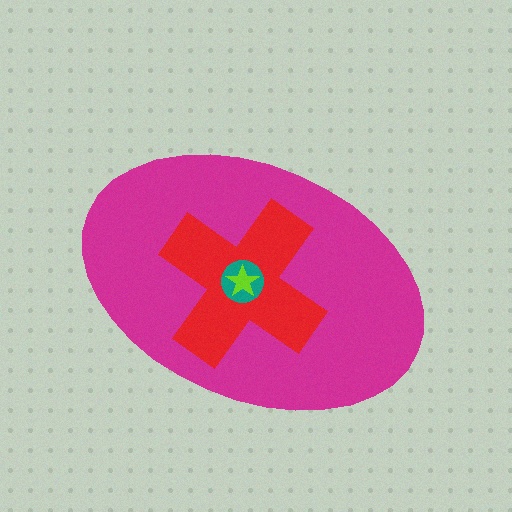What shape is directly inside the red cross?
The teal circle.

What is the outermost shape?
The magenta ellipse.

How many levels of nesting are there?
4.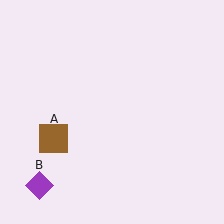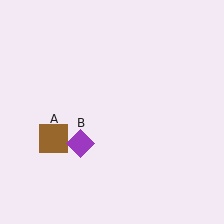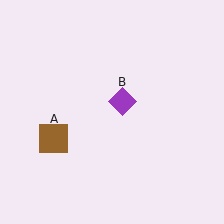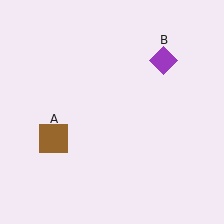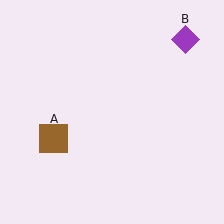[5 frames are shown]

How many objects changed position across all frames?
1 object changed position: purple diamond (object B).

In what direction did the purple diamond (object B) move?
The purple diamond (object B) moved up and to the right.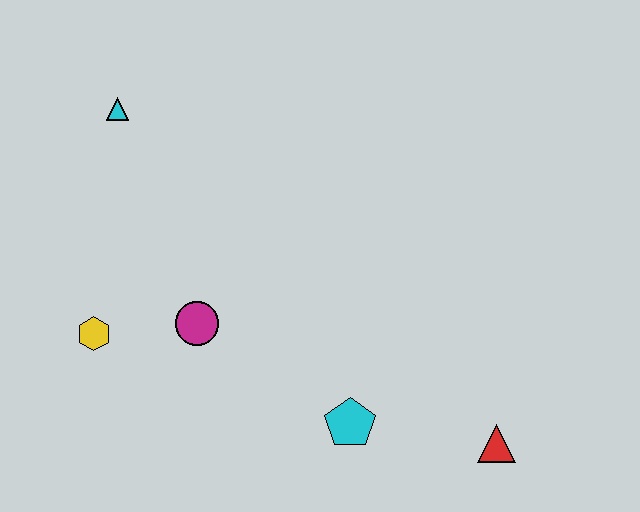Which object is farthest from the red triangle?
The cyan triangle is farthest from the red triangle.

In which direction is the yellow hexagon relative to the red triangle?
The yellow hexagon is to the left of the red triangle.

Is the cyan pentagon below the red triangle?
No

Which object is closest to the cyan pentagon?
The red triangle is closest to the cyan pentagon.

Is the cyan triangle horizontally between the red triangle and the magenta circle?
No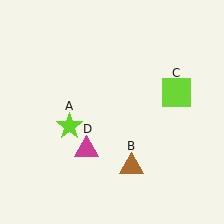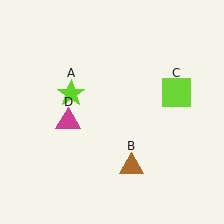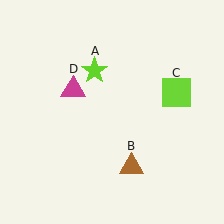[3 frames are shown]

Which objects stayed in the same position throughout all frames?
Brown triangle (object B) and lime square (object C) remained stationary.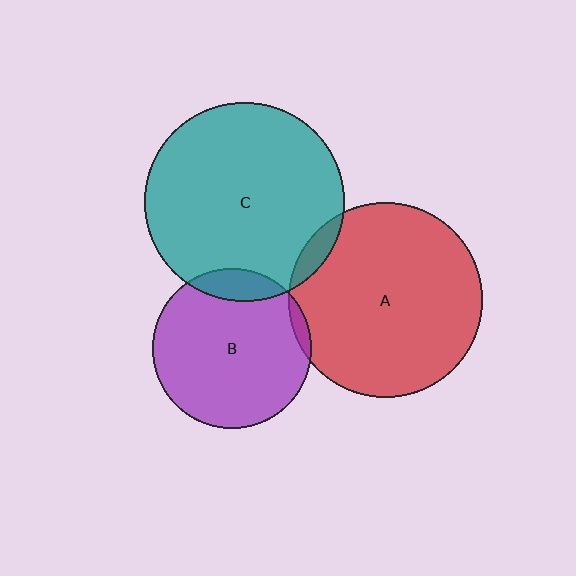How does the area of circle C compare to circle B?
Approximately 1.6 times.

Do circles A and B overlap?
Yes.